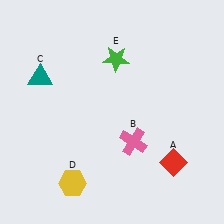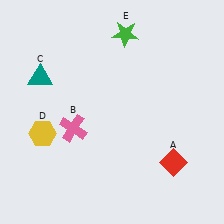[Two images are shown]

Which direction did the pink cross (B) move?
The pink cross (B) moved left.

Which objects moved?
The objects that moved are: the pink cross (B), the yellow hexagon (D), the green star (E).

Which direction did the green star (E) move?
The green star (E) moved up.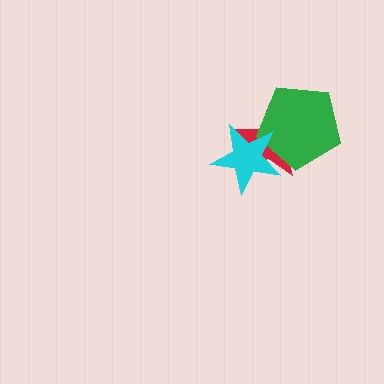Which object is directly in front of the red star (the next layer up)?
The green pentagon is directly in front of the red star.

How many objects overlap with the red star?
2 objects overlap with the red star.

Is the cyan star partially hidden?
No, no other shape covers it.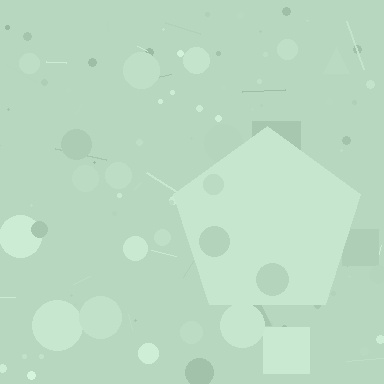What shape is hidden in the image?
A pentagon is hidden in the image.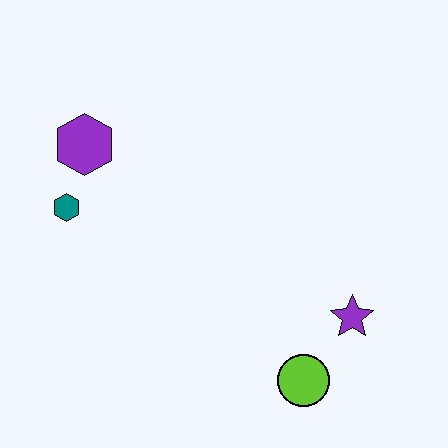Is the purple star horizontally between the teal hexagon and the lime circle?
No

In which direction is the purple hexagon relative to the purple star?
The purple hexagon is to the left of the purple star.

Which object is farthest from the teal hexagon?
The purple star is farthest from the teal hexagon.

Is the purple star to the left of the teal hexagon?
No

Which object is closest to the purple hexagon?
The teal hexagon is closest to the purple hexagon.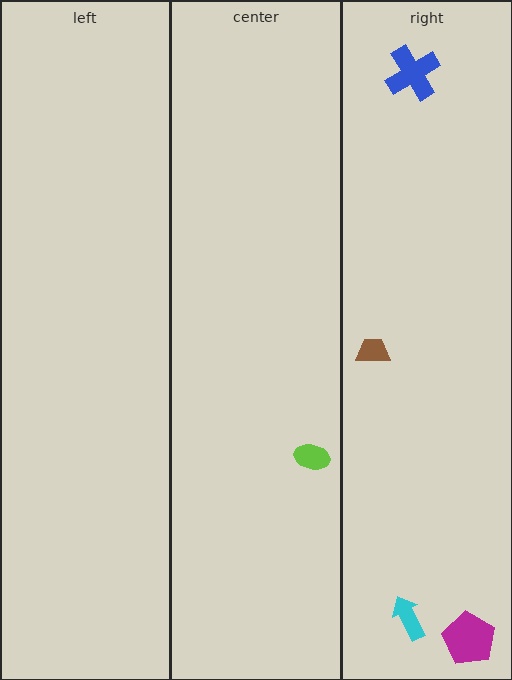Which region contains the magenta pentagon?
The right region.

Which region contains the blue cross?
The right region.